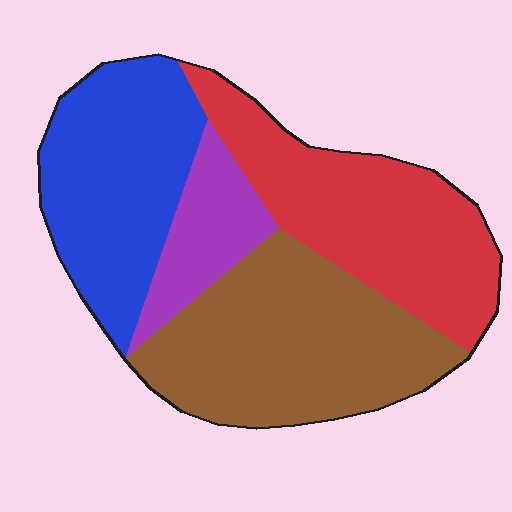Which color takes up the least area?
Purple, at roughly 10%.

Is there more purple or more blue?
Blue.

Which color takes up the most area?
Brown, at roughly 35%.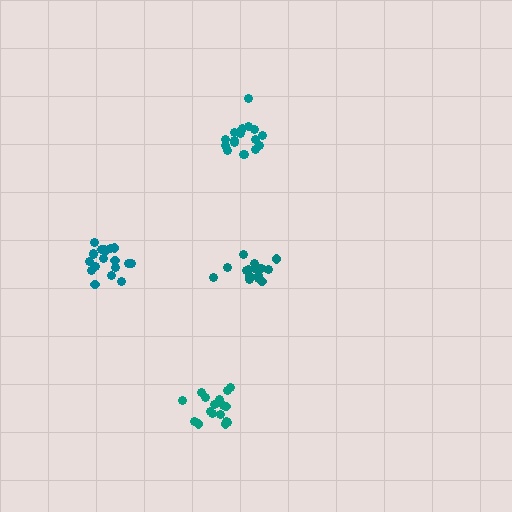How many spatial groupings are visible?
There are 4 spatial groupings.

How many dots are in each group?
Group 1: 16 dots, Group 2: 18 dots, Group 3: 18 dots, Group 4: 19 dots (71 total).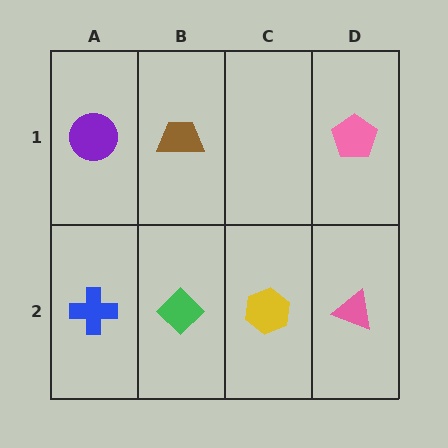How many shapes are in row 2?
4 shapes.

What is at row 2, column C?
A yellow hexagon.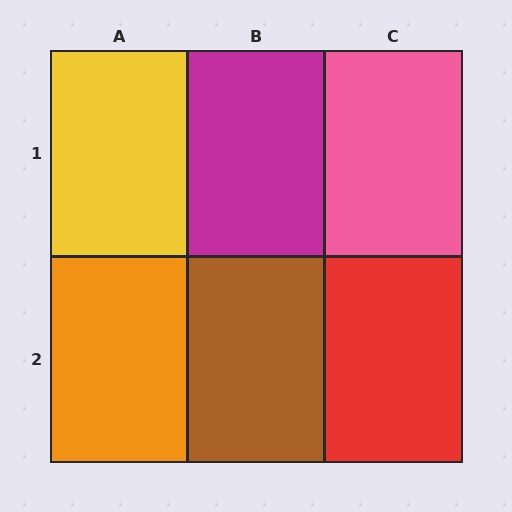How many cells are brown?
1 cell is brown.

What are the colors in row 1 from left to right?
Yellow, magenta, pink.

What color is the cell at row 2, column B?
Brown.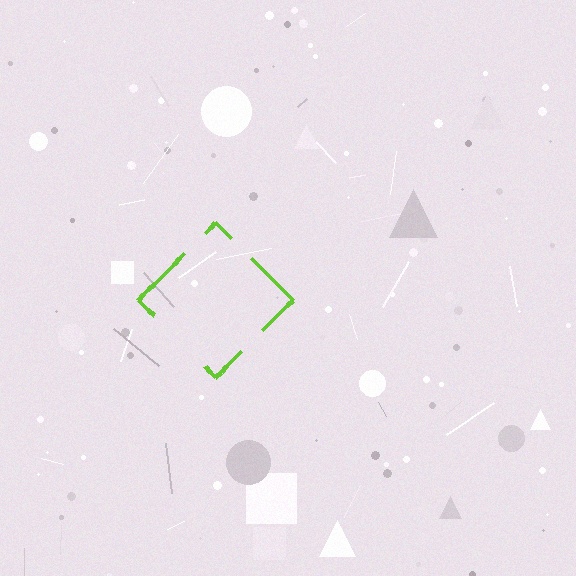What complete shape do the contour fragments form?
The contour fragments form a diamond.